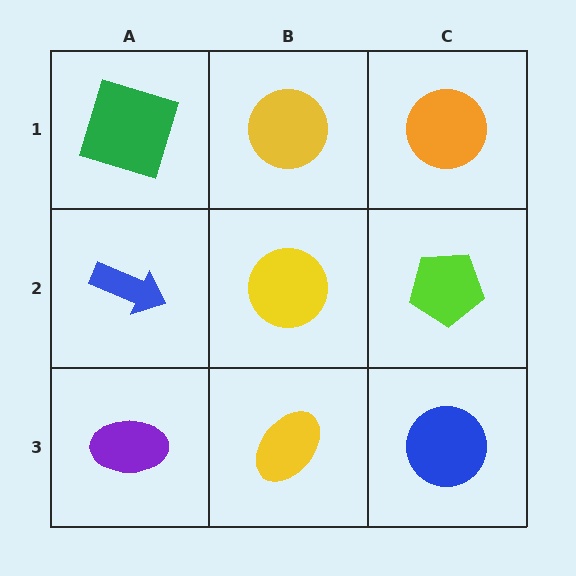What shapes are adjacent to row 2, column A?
A green square (row 1, column A), a purple ellipse (row 3, column A), a yellow circle (row 2, column B).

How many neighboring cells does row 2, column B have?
4.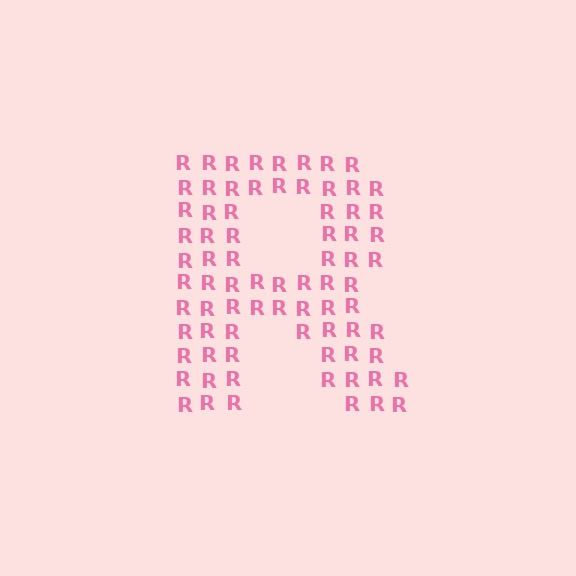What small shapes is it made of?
It is made of small letter R's.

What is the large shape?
The large shape is the letter R.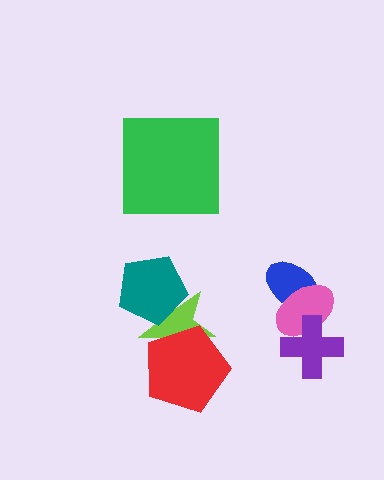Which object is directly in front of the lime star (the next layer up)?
The teal pentagon is directly in front of the lime star.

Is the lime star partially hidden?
Yes, it is partially covered by another shape.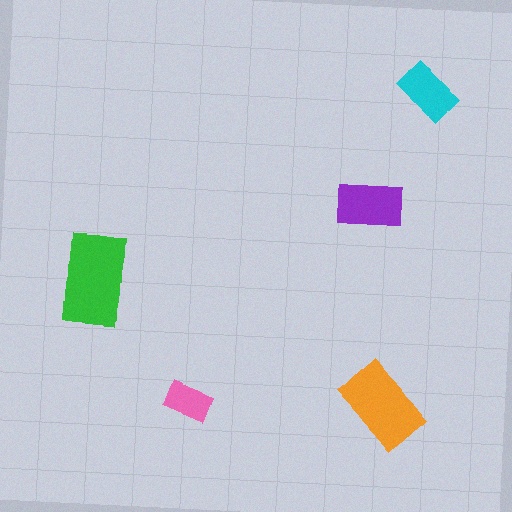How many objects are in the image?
There are 5 objects in the image.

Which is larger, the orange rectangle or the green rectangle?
The green one.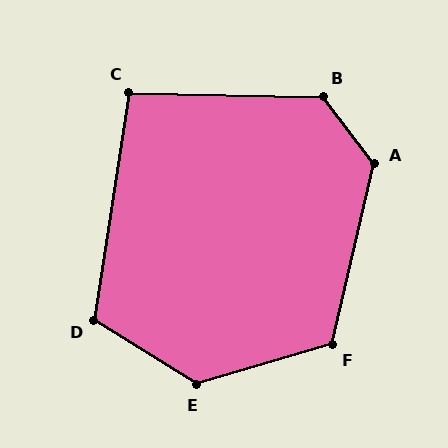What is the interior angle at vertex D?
Approximately 113 degrees (obtuse).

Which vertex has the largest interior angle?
E, at approximately 132 degrees.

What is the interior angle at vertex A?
Approximately 130 degrees (obtuse).